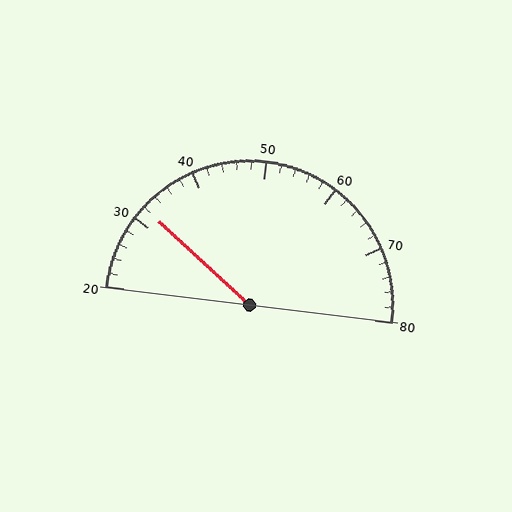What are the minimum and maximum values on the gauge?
The gauge ranges from 20 to 80.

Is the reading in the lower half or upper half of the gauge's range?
The reading is in the lower half of the range (20 to 80).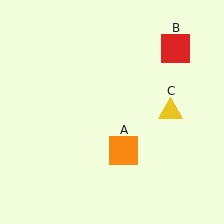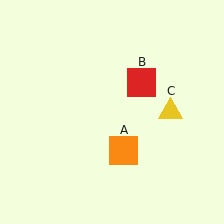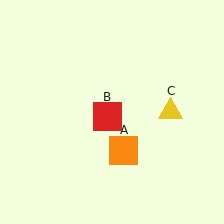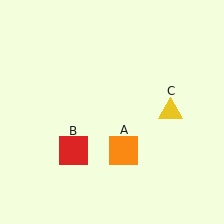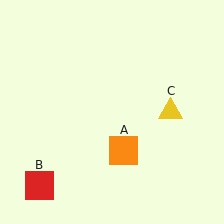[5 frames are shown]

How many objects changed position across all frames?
1 object changed position: red square (object B).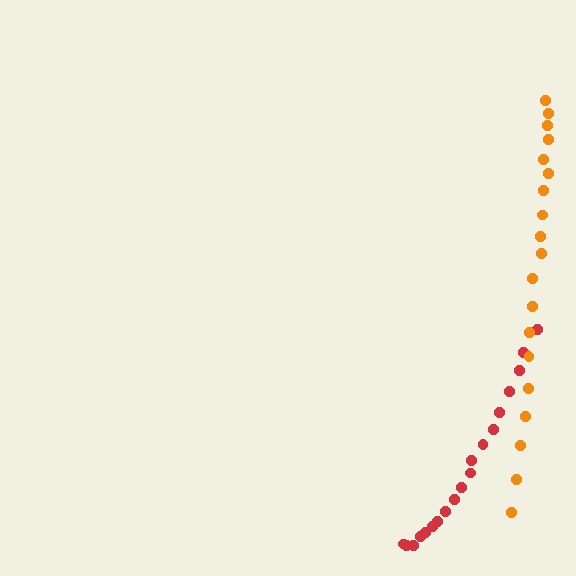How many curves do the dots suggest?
There are 2 distinct paths.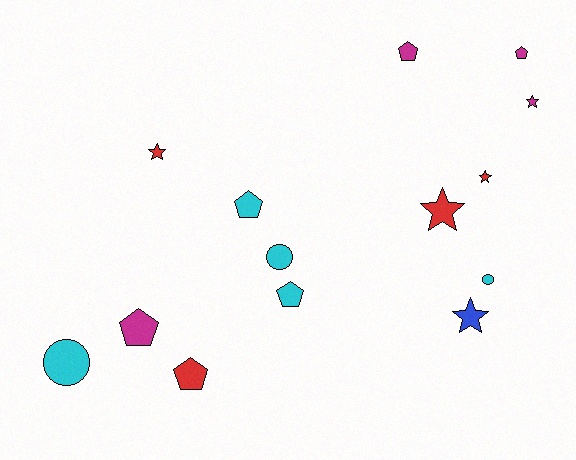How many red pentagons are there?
There is 1 red pentagon.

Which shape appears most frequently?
Pentagon, with 6 objects.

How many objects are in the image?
There are 14 objects.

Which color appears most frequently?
Cyan, with 5 objects.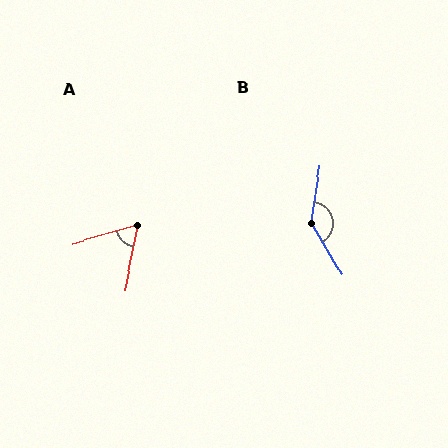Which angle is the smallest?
A, at approximately 62 degrees.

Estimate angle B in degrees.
Approximately 140 degrees.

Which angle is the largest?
B, at approximately 140 degrees.